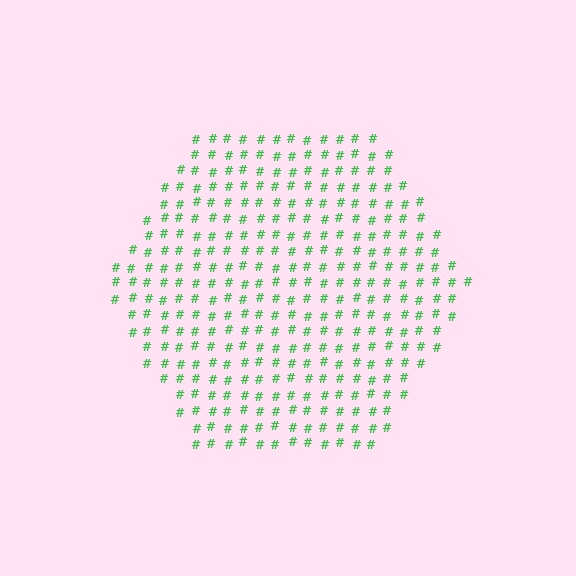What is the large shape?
The large shape is a hexagon.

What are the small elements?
The small elements are hash symbols.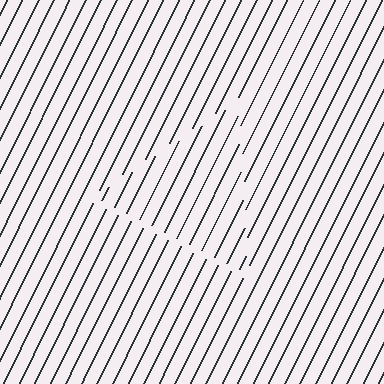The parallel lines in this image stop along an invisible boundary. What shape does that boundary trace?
An illusory triangle. The interior of the shape contains the same grating, shifted by half a period — the contour is defined by the phase discontinuity where line-ends from the inner and outer gratings abut.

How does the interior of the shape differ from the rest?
The interior of the shape contains the same grating, shifted by half a period — the contour is defined by the phase discontinuity where line-ends from the inner and outer gratings abut.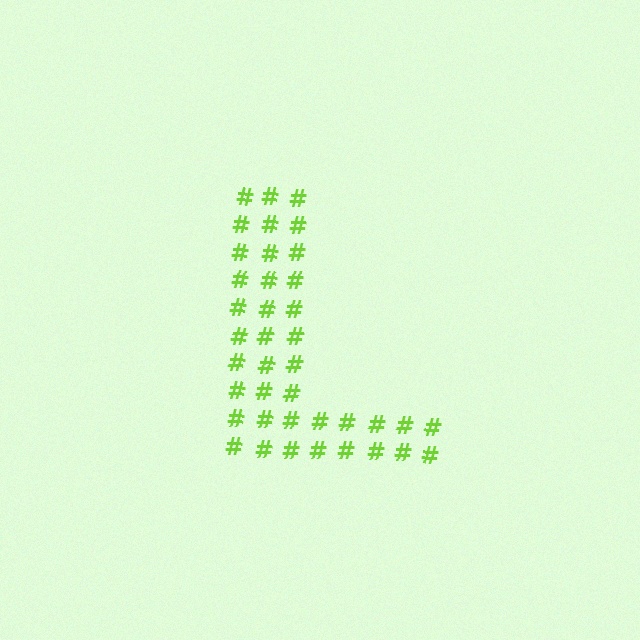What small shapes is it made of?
It is made of small hash symbols.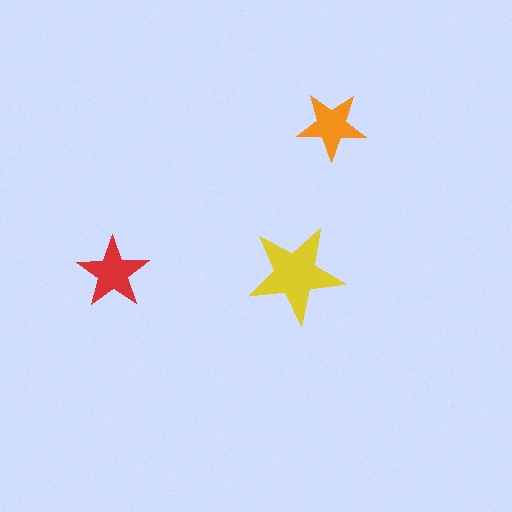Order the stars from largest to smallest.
the yellow one, the red one, the orange one.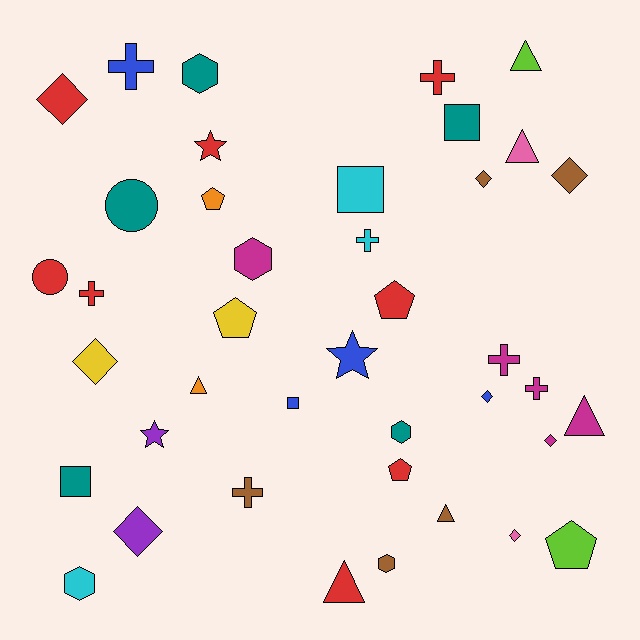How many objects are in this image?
There are 40 objects.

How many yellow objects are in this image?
There are 2 yellow objects.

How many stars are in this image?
There are 3 stars.